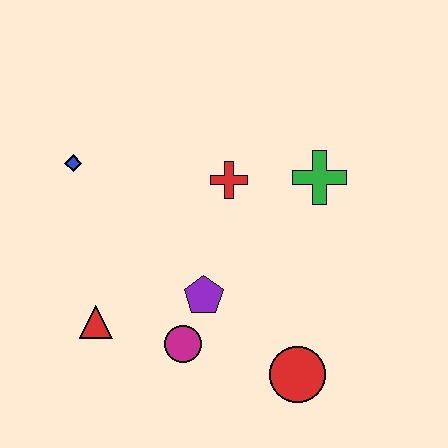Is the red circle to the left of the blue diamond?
No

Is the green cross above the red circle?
Yes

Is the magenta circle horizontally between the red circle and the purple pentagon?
No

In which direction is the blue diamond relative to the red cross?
The blue diamond is to the left of the red cross.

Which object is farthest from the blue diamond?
The red circle is farthest from the blue diamond.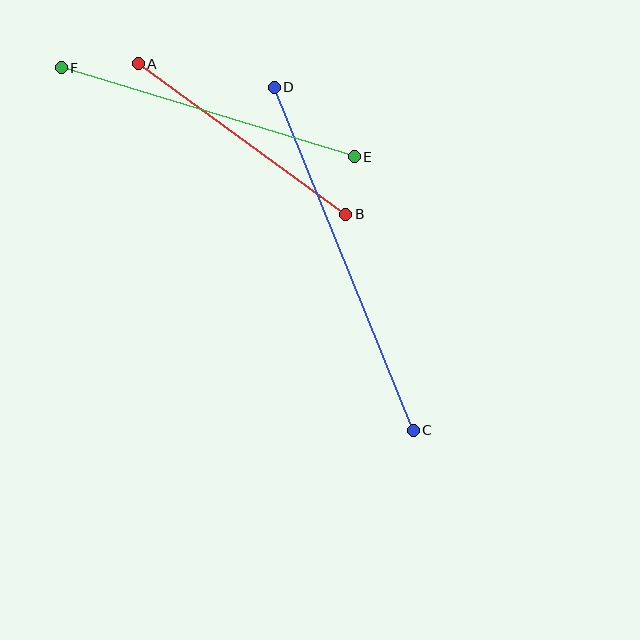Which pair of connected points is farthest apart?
Points C and D are farthest apart.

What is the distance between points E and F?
The distance is approximately 306 pixels.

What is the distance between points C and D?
The distance is approximately 370 pixels.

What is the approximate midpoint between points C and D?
The midpoint is at approximately (344, 259) pixels.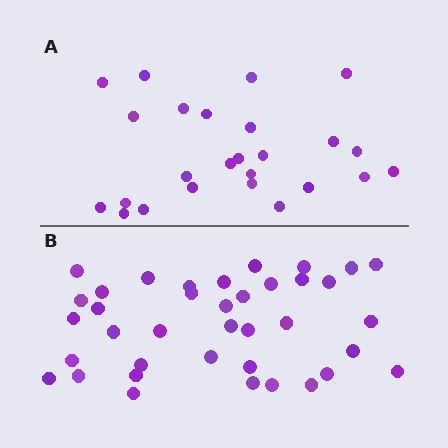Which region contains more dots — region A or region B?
Region B (the bottom region) has more dots.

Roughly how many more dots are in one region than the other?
Region B has approximately 15 more dots than region A.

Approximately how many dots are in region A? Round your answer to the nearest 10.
About 20 dots. (The exact count is 25, which rounds to 20.)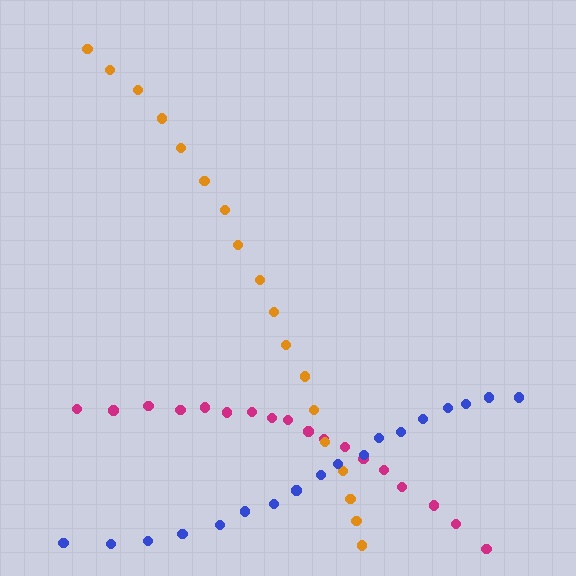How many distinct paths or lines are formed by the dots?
There are 3 distinct paths.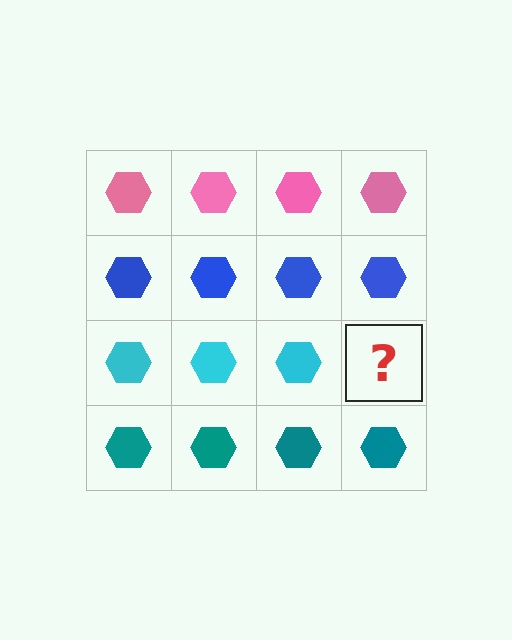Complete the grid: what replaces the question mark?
The question mark should be replaced with a cyan hexagon.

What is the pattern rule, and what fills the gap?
The rule is that each row has a consistent color. The gap should be filled with a cyan hexagon.